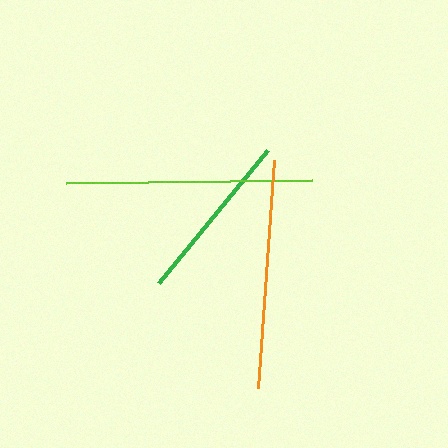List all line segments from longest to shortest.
From longest to shortest: lime, orange, green.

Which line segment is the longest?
The lime line is the longest at approximately 247 pixels.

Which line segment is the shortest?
The green line is the shortest at approximately 172 pixels.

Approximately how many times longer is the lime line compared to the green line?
The lime line is approximately 1.4 times the length of the green line.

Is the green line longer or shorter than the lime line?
The lime line is longer than the green line.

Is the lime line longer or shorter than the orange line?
The lime line is longer than the orange line.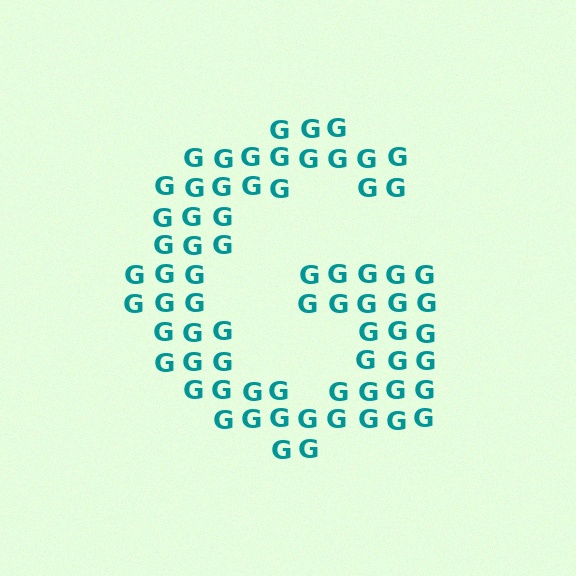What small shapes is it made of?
It is made of small letter G's.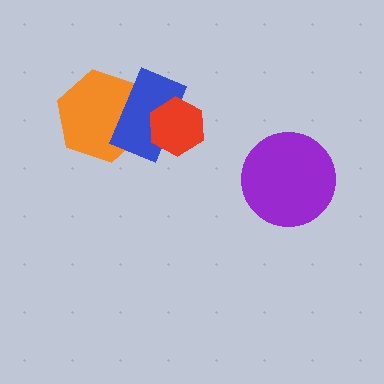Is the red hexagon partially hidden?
No, no other shape covers it.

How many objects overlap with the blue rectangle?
2 objects overlap with the blue rectangle.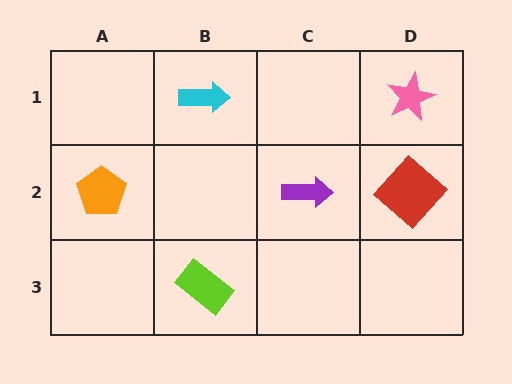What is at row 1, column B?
A cyan arrow.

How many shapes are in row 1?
2 shapes.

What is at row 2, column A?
An orange pentagon.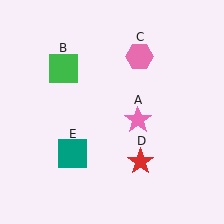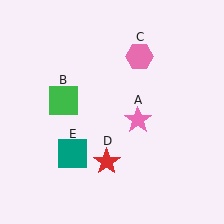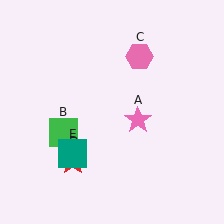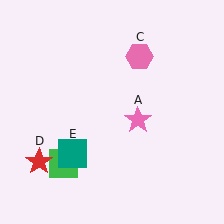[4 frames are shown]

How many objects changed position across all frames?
2 objects changed position: green square (object B), red star (object D).